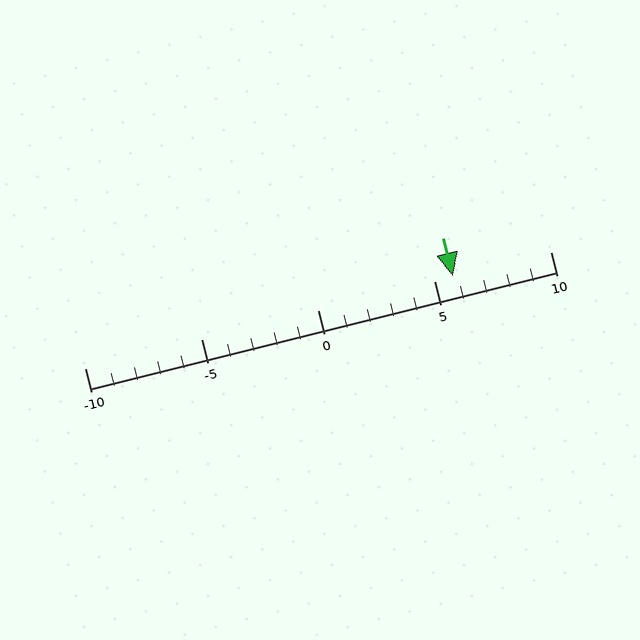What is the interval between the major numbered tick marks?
The major tick marks are spaced 5 units apart.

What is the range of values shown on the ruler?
The ruler shows values from -10 to 10.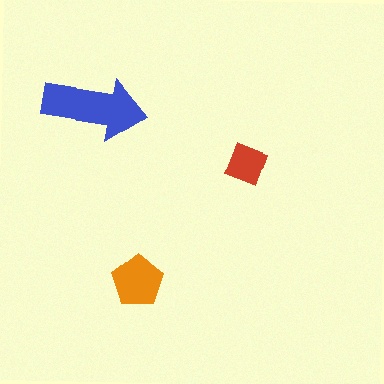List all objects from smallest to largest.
The red diamond, the orange pentagon, the blue arrow.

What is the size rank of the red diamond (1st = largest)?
3rd.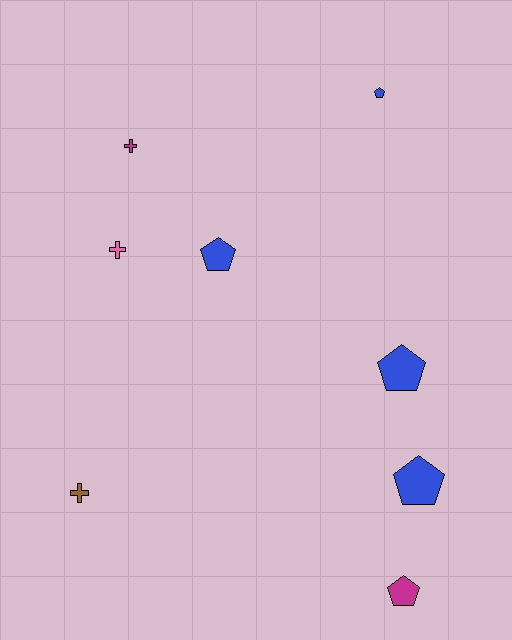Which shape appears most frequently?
Pentagon, with 5 objects.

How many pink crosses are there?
There is 1 pink cross.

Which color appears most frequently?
Blue, with 4 objects.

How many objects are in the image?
There are 8 objects.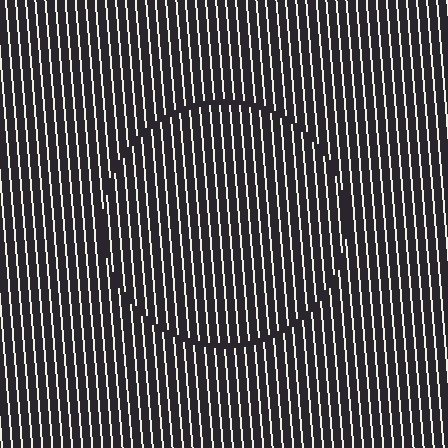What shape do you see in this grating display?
An illusory circle. The interior of the shape contains the same grating, shifted by half a period — the contour is defined by the phase discontinuity where line-ends from the inner and outer gratings abut.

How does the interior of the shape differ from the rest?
The interior of the shape contains the same grating, shifted by half a period — the contour is defined by the phase discontinuity where line-ends from the inner and outer gratings abut.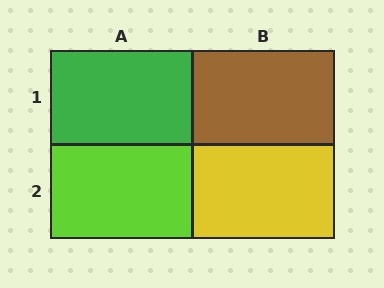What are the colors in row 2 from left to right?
Lime, yellow.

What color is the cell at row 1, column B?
Brown.